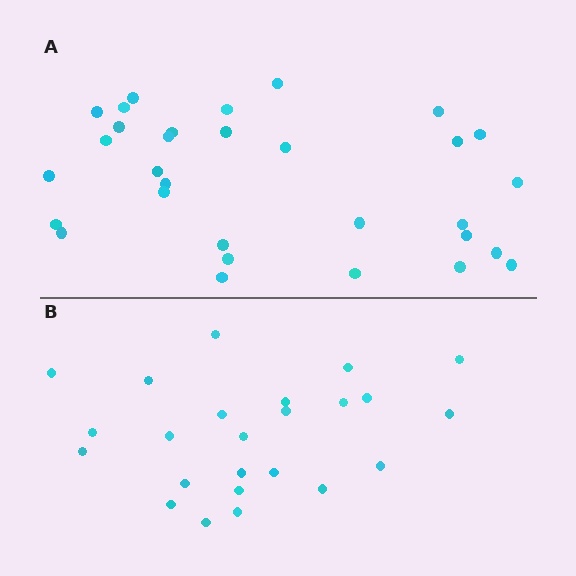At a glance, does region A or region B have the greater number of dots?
Region A (the top region) has more dots.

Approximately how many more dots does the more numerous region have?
Region A has roughly 8 or so more dots than region B.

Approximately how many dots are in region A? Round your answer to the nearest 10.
About 30 dots. (The exact count is 31, which rounds to 30.)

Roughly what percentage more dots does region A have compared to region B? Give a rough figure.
About 30% more.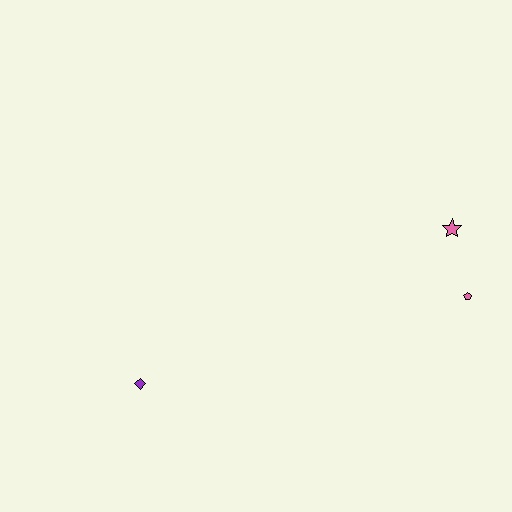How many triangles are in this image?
There are no triangles.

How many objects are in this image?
There are 3 objects.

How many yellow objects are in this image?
There are no yellow objects.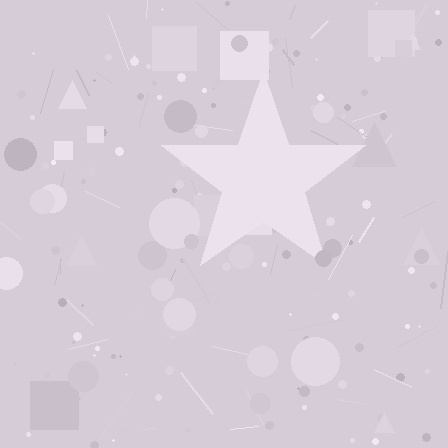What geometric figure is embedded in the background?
A star is embedded in the background.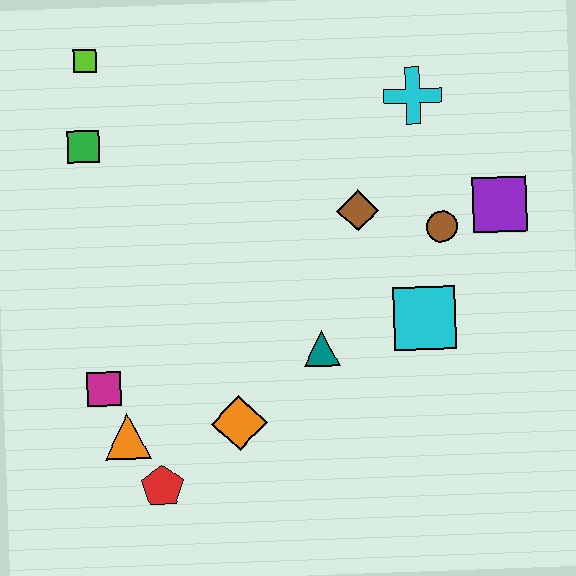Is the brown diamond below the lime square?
Yes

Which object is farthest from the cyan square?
The lime square is farthest from the cyan square.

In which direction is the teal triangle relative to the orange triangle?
The teal triangle is to the right of the orange triangle.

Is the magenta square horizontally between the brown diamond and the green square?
Yes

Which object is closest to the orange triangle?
The magenta square is closest to the orange triangle.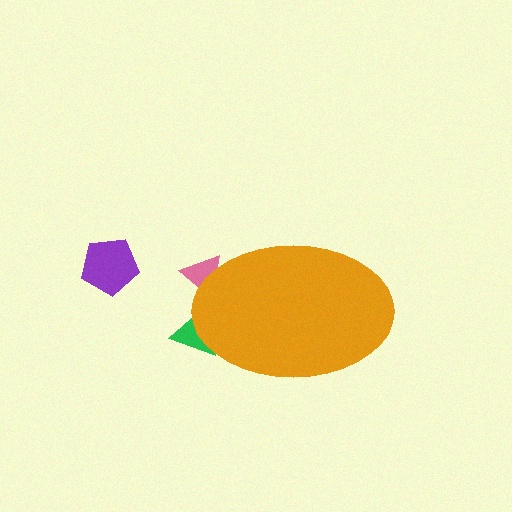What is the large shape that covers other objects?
An orange ellipse.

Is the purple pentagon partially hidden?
No, the purple pentagon is fully visible.